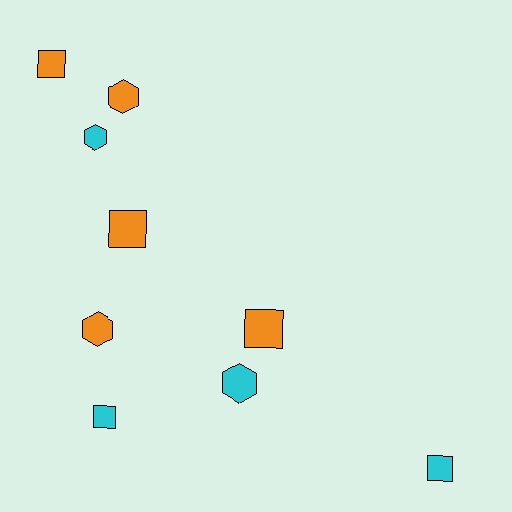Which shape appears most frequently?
Square, with 5 objects.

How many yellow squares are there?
There are no yellow squares.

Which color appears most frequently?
Orange, with 5 objects.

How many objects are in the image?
There are 9 objects.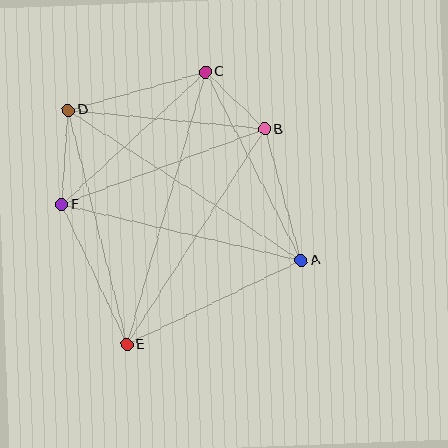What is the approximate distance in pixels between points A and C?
The distance between A and C is approximately 211 pixels.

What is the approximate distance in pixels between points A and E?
The distance between A and E is approximately 194 pixels.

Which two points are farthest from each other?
Points C and E are farthest from each other.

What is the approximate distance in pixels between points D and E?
The distance between D and E is approximately 241 pixels.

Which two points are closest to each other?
Points B and C are closest to each other.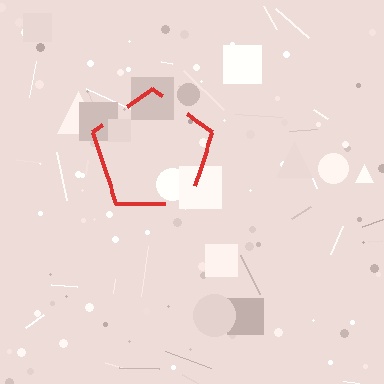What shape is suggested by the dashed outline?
The dashed outline suggests a pentagon.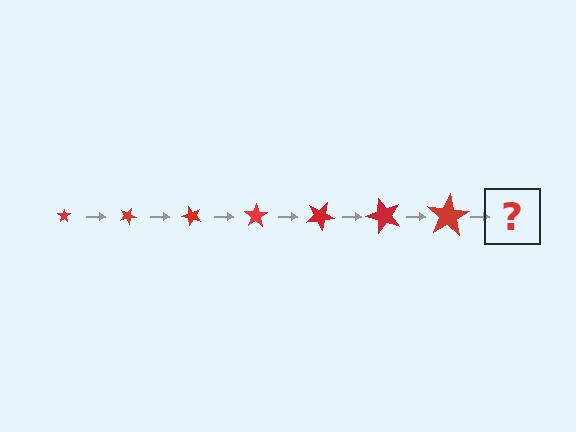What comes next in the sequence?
The next element should be a star, larger than the previous one and rotated 175 degrees from the start.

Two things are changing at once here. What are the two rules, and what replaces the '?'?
The two rules are that the star grows larger each step and it rotates 25 degrees each step. The '?' should be a star, larger than the previous one and rotated 175 degrees from the start.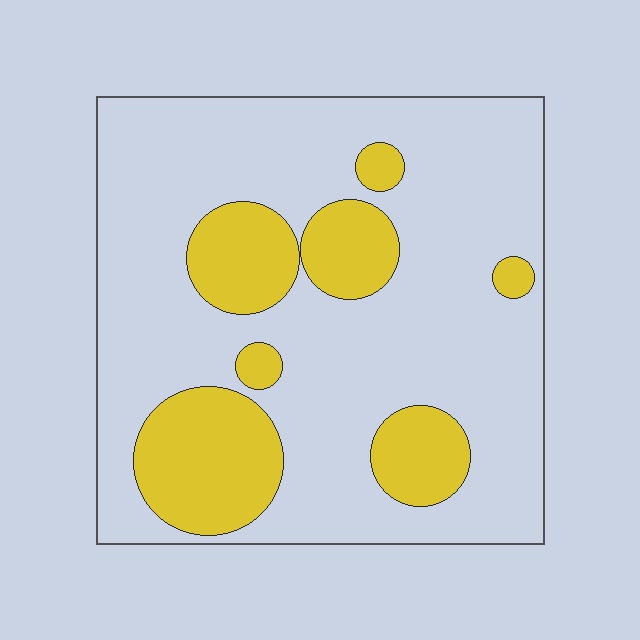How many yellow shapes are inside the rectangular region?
7.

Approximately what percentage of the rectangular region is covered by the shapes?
Approximately 25%.